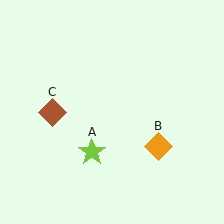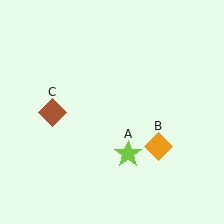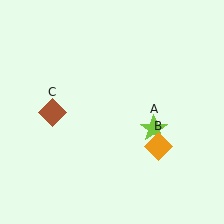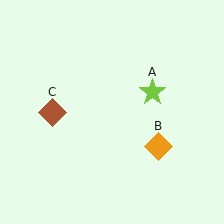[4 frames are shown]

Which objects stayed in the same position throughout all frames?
Orange diamond (object B) and brown diamond (object C) remained stationary.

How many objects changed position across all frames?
1 object changed position: lime star (object A).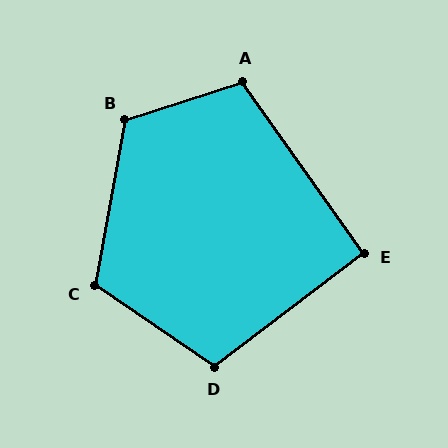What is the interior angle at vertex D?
Approximately 109 degrees (obtuse).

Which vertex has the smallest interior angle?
E, at approximately 92 degrees.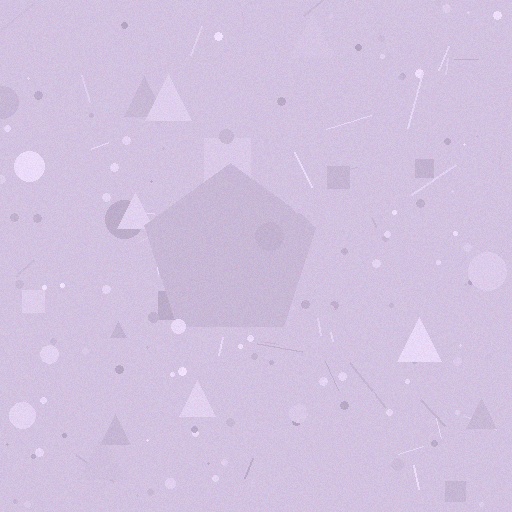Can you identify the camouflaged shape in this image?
The camouflaged shape is a pentagon.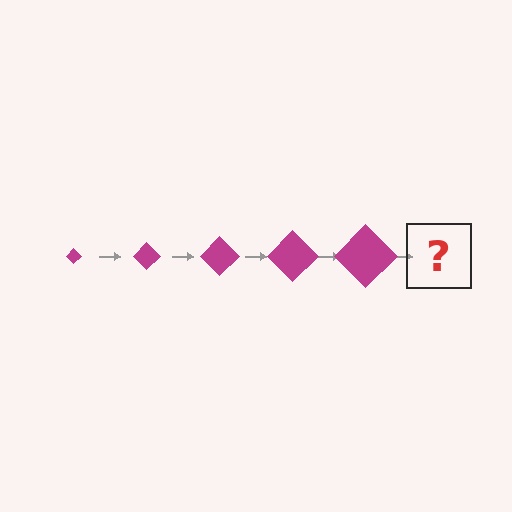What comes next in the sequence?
The next element should be a magenta diamond, larger than the previous one.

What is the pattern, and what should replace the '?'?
The pattern is that the diamond gets progressively larger each step. The '?' should be a magenta diamond, larger than the previous one.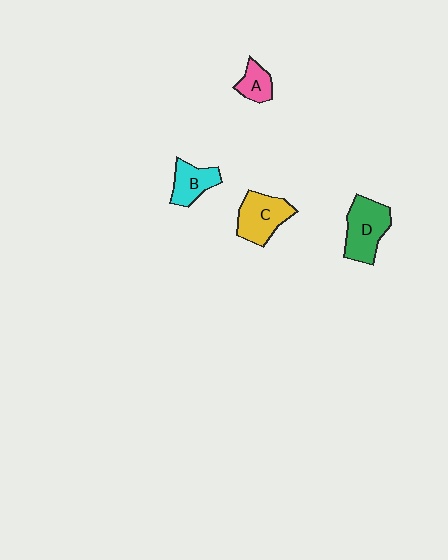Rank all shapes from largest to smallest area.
From largest to smallest: D (green), C (yellow), B (cyan), A (pink).